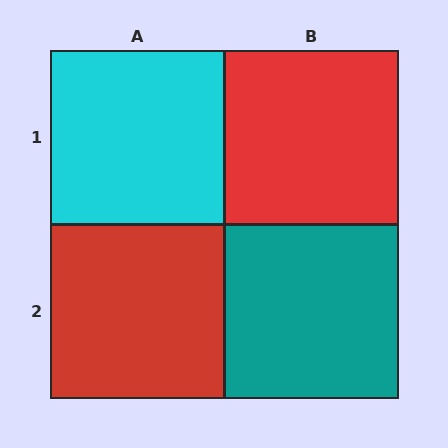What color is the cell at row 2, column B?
Teal.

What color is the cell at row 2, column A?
Red.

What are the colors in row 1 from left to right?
Cyan, red.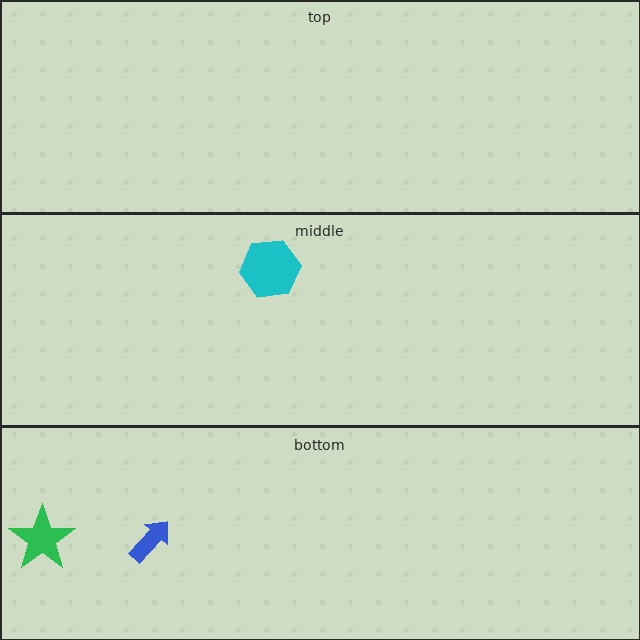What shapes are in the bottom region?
The green star, the blue arrow.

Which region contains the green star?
The bottom region.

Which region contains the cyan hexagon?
The middle region.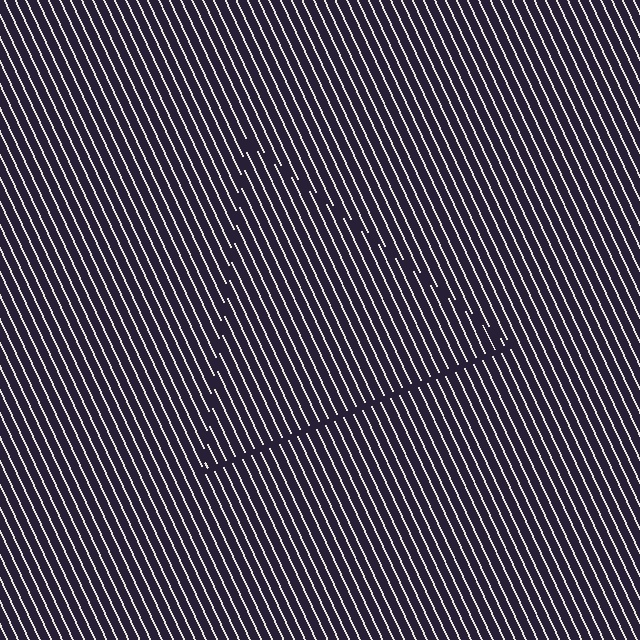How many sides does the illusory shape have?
3 sides — the line-ends trace a triangle.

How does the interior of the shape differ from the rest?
The interior of the shape contains the same grating, shifted by half a period — the contour is defined by the phase discontinuity where line-ends from the inner and outer gratings abut.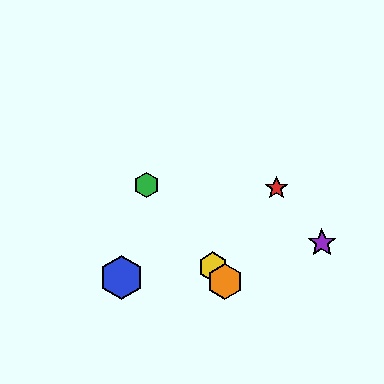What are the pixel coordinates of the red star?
The red star is at (276, 188).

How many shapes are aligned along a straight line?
3 shapes (the green hexagon, the yellow hexagon, the orange hexagon) are aligned along a straight line.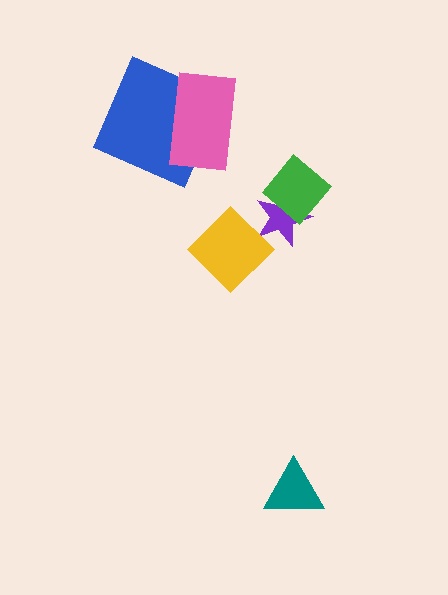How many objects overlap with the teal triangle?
0 objects overlap with the teal triangle.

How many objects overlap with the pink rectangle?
1 object overlaps with the pink rectangle.